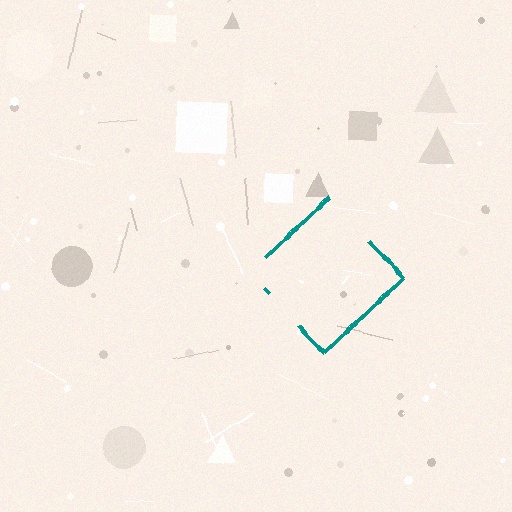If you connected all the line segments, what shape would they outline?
They would outline a diamond.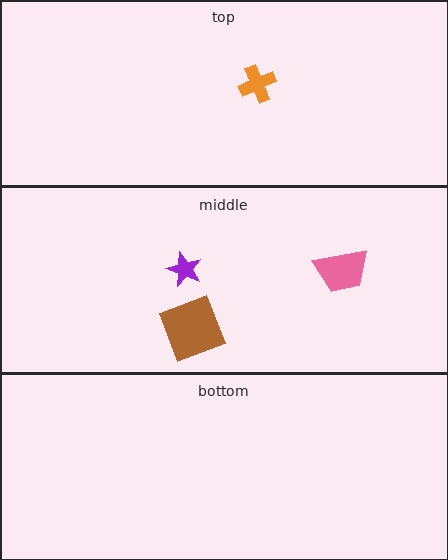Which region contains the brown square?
The middle region.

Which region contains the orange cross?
The top region.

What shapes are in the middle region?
The brown square, the pink trapezoid, the purple star.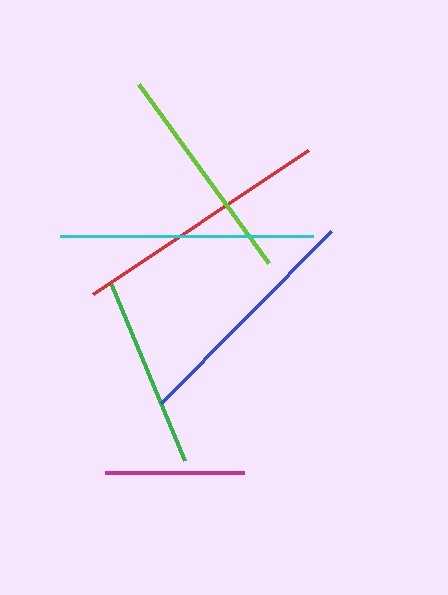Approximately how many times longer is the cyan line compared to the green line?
The cyan line is approximately 1.3 times the length of the green line.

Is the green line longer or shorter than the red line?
The red line is longer than the green line.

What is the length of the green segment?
The green segment is approximately 193 pixels long.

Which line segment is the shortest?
The magenta line is the shortest at approximately 139 pixels.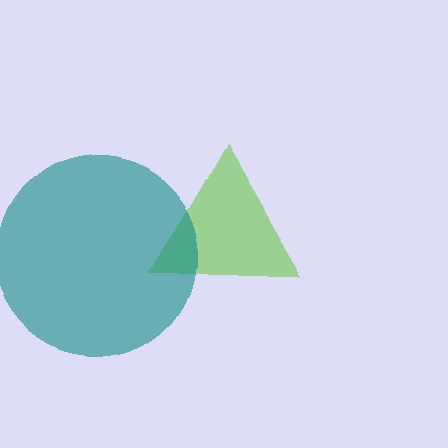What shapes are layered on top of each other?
The layered shapes are: a lime triangle, a teal circle.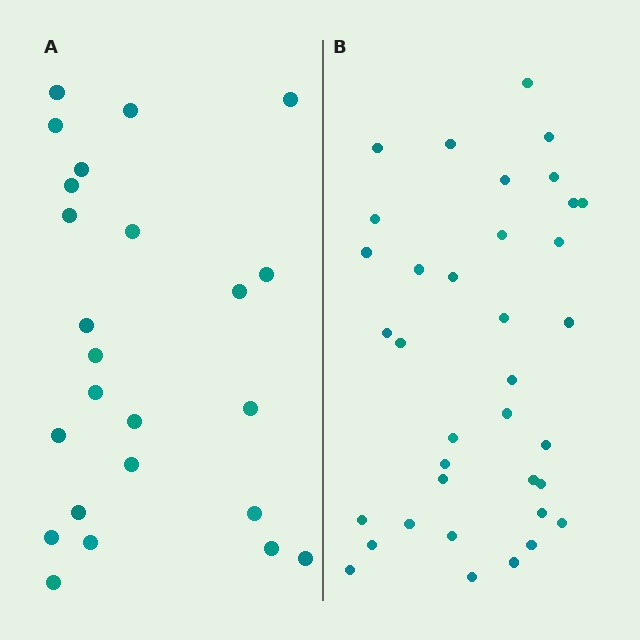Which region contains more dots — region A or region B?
Region B (the right region) has more dots.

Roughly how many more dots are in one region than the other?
Region B has roughly 12 or so more dots than region A.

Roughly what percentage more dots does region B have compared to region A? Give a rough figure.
About 50% more.